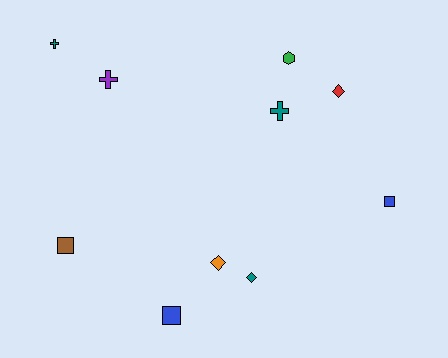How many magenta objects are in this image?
There are no magenta objects.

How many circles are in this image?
There are no circles.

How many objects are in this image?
There are 10 objects.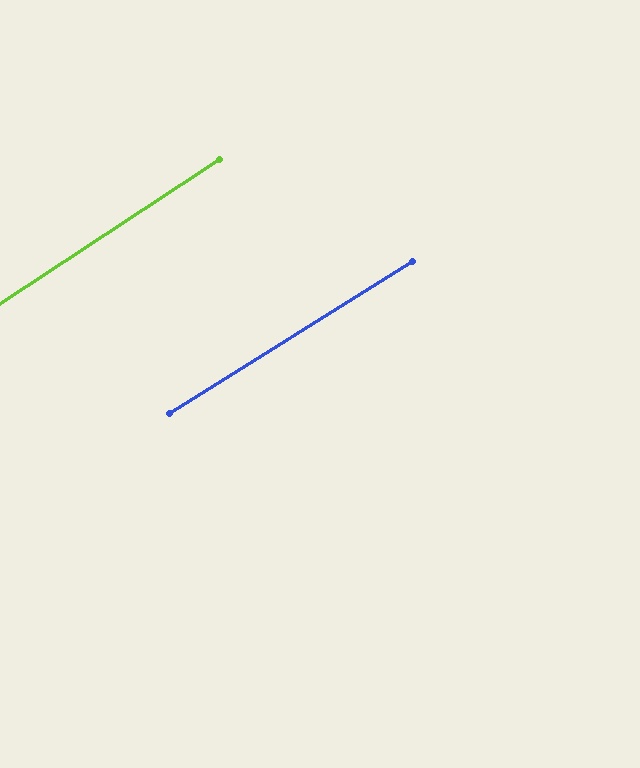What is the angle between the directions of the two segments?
Approximately 1 degree.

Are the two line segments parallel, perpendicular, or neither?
Parallel — their directions differ by only 1.1°.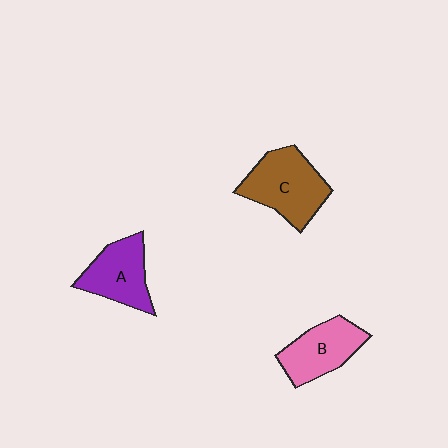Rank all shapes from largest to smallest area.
From largest to smallest: C (brown), B (pink), A (purple).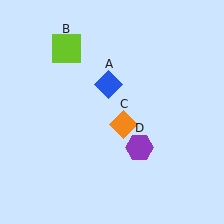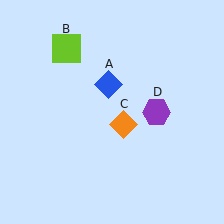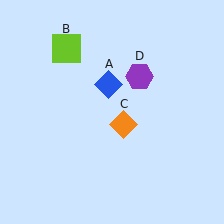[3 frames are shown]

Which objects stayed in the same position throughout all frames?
Blue diamond (object A) and lime square (object B) and orange diamond (object C) remained stationary.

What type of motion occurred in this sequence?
The purple hexagon (object D) rotated counterclockwise around the center of the scene.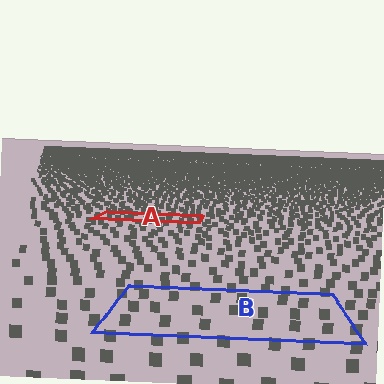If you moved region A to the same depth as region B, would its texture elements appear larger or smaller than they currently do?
They would appear larger. At a closer depth, the same texture elements are projected at a bigger on-screen size.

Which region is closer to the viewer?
Region B is closer. The texture elements there are larger and more spread out.